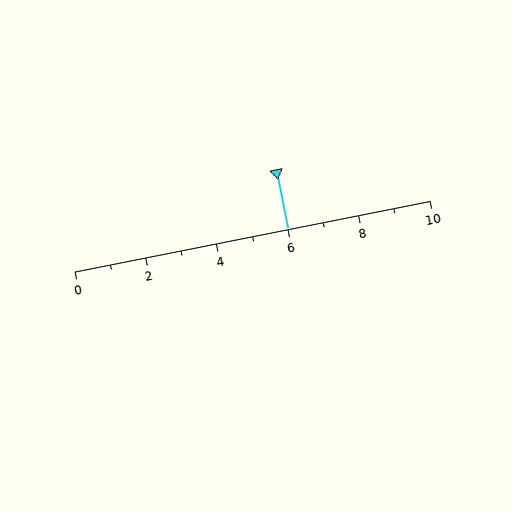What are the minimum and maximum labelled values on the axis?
The axis runs from 0 to 10.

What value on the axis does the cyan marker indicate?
The marker indicates approximately 6.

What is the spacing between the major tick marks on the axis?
The major ticks are spaced 2 apart.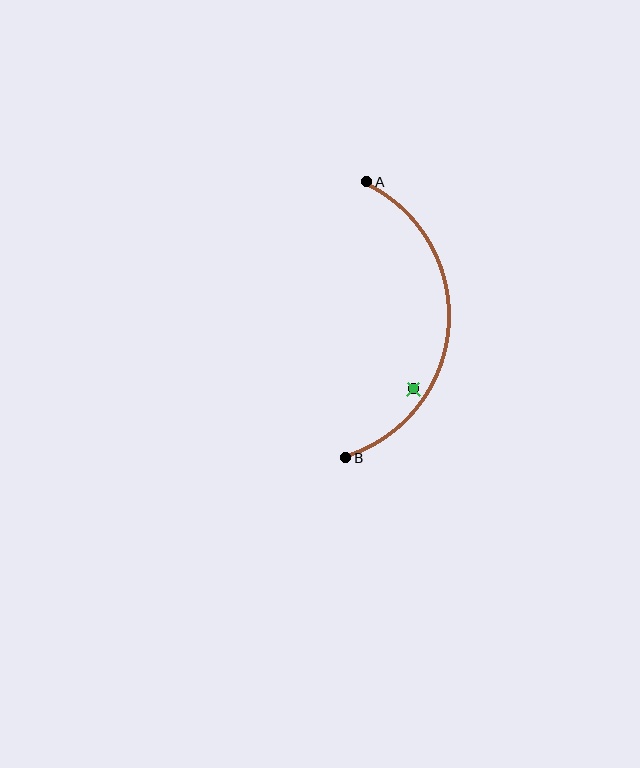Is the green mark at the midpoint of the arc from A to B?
No — the green mark does not lie on the arc at all. It sits slightly inside the curve.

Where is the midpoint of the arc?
The arc midpoint is the point on the curve farthest from the straight line joining A and B. It sits to the right of that line.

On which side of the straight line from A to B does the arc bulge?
The arc bulges to the right of the straight line connecting A and B.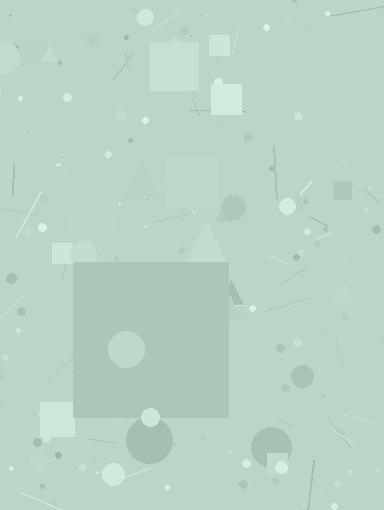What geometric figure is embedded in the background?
A square is embedded in the background.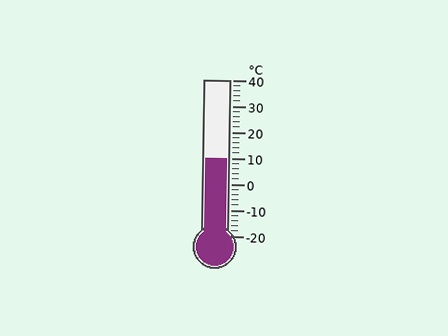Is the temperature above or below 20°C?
The temperature is below 20°C.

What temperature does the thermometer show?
The thermometer shows approximately 10°C.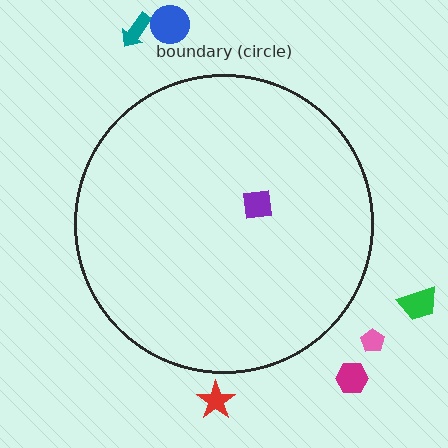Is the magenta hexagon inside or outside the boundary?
Outside.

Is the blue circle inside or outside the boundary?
Outside.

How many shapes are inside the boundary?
1 inside, 6 outside.